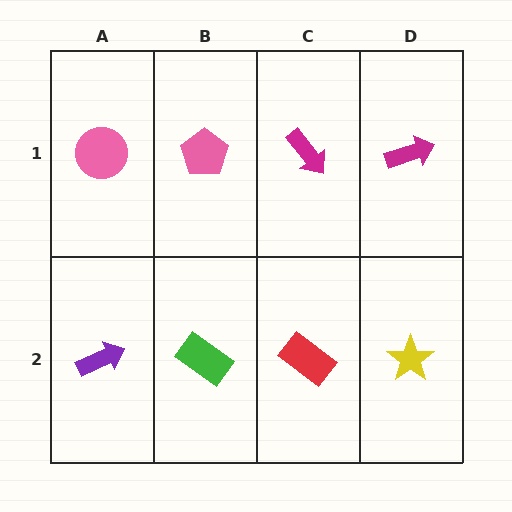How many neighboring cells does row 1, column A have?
2.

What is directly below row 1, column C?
A red rectangle.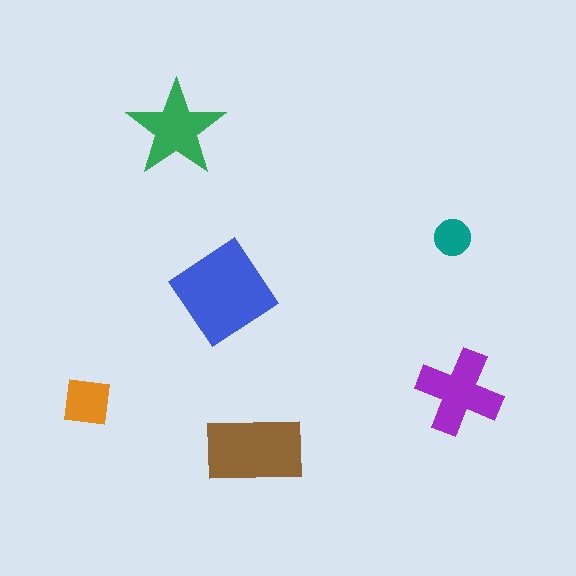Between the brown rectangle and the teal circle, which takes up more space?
The brown rectangle.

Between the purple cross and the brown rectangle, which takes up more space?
The brown rectangle.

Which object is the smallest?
The teal circle.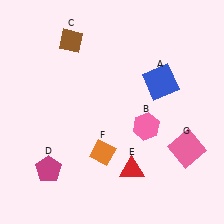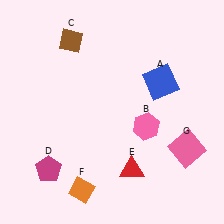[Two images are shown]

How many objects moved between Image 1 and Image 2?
1 object moved between the two images.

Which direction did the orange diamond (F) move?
The orange diamond (F) moved down.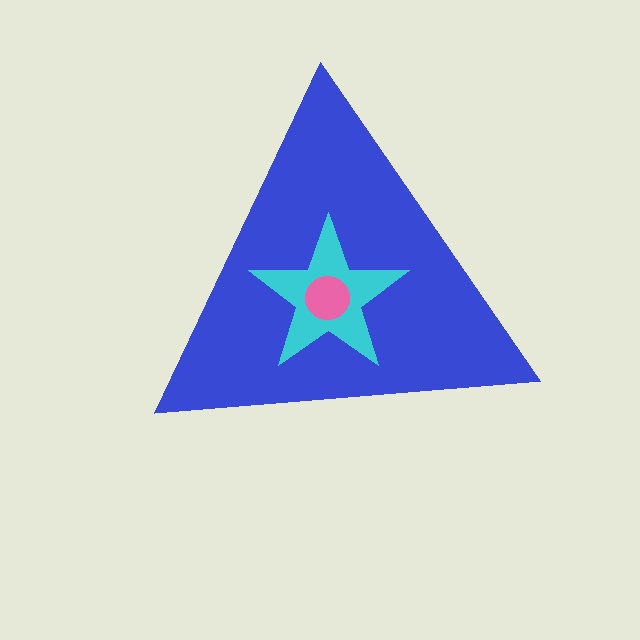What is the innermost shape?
The pink circle.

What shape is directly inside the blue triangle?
The cyan star.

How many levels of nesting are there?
3.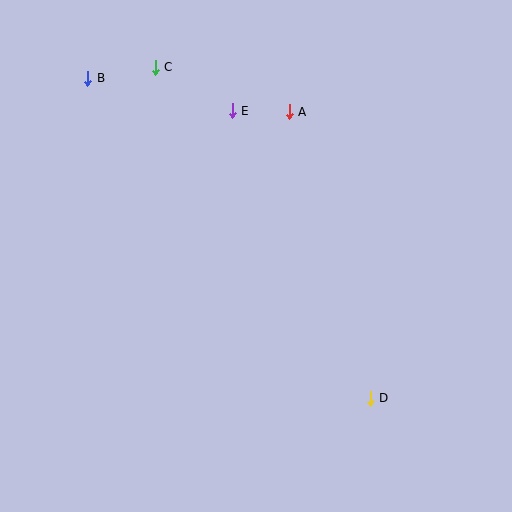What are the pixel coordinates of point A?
Point A is at (289, 112).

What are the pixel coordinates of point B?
Point B is at (88, 78).